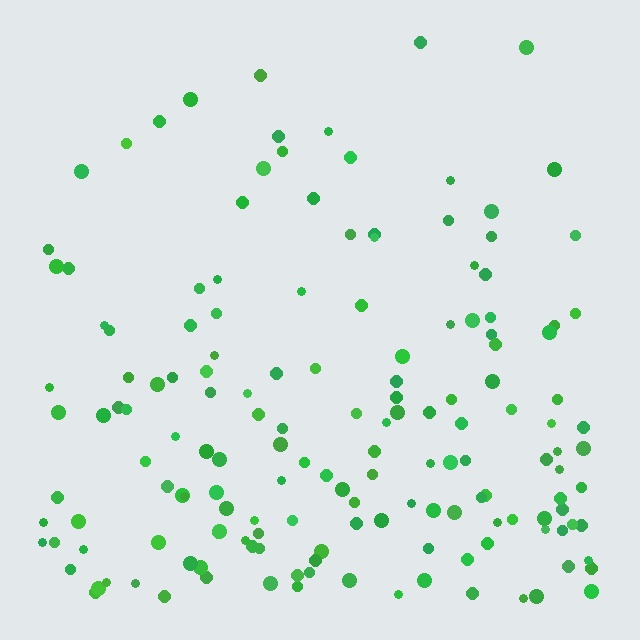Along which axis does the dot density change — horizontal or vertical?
Vertical.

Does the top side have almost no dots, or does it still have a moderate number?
Still a moderate number, just noticeably fewer than the bottom.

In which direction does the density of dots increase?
From top to bottom, with the bottom side densest.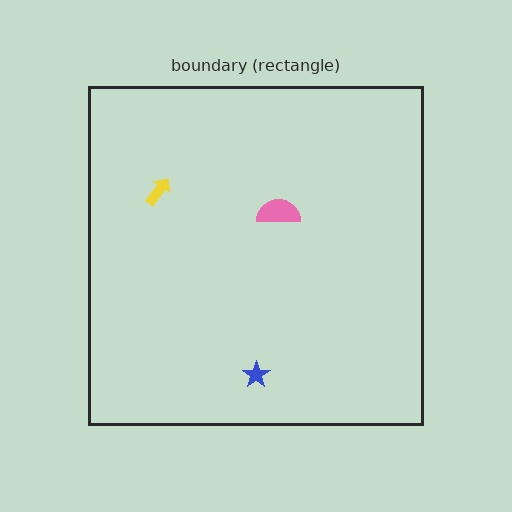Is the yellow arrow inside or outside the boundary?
Inside.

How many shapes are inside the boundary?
3 inside, 0 outside.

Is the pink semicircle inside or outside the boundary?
Inside.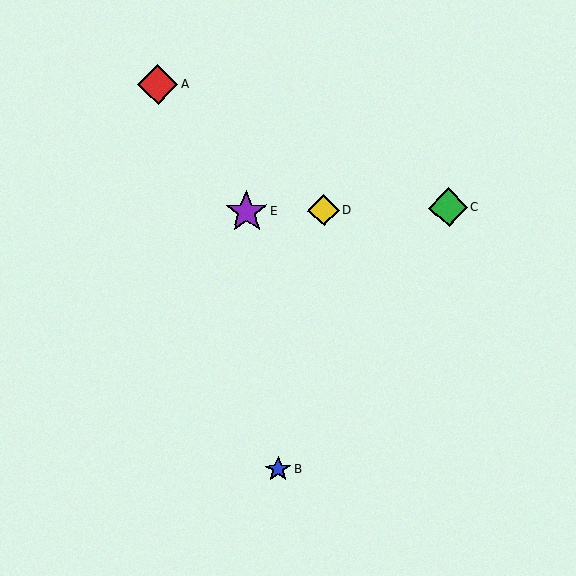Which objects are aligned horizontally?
Objects C, D, E are aligned horizontally.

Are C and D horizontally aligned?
Yes, both are at y≈207.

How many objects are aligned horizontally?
3 objects (C, D, E) are aligned horizontally.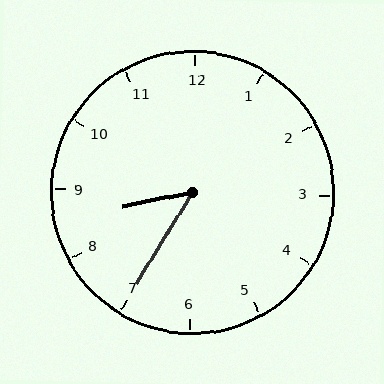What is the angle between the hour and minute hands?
Approximately 48 degrees.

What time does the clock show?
8:35.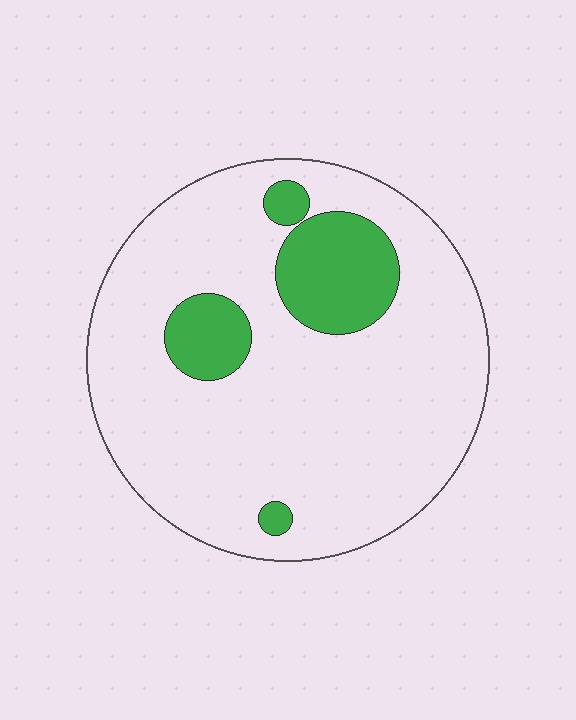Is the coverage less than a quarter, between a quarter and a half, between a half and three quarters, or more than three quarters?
Less than a quarter.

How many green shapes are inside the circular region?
4.